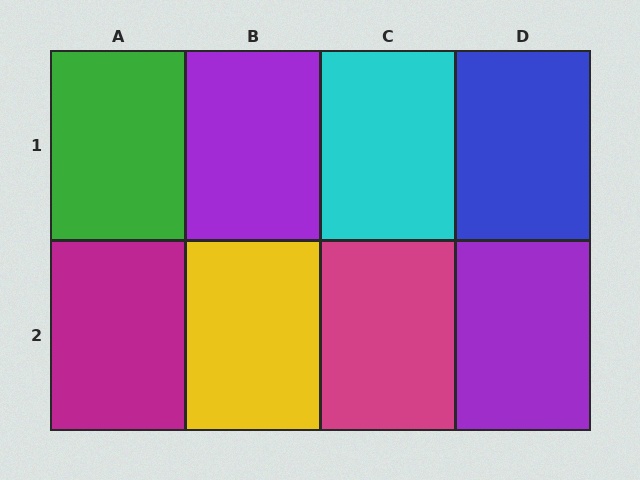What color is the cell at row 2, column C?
Magenta.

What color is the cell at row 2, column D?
Purple.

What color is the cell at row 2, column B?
Yellow.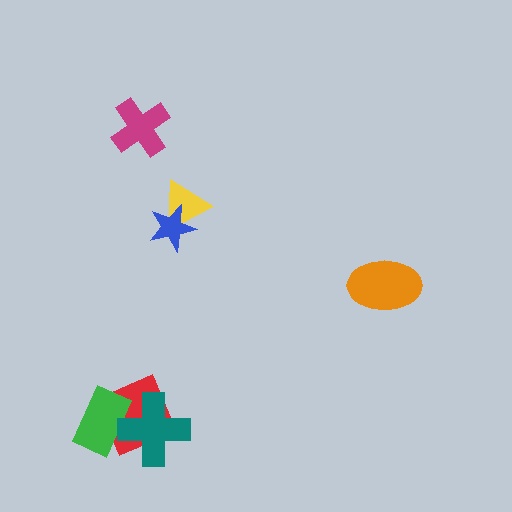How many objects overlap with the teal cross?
2 objects overlap with the teal cross.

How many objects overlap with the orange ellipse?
0 objects overlap with the orange ellipse.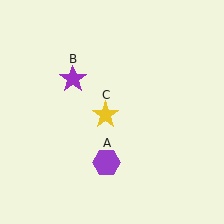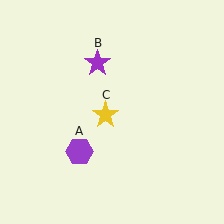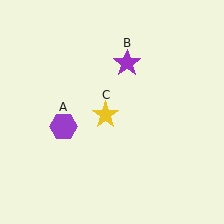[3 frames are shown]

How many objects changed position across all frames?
2 objects changed position: purple hexagon (object A), purple star (object B).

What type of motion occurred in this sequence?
The purple hexagon (object A), purple star (object B) rotated clockwise around the center of the scene.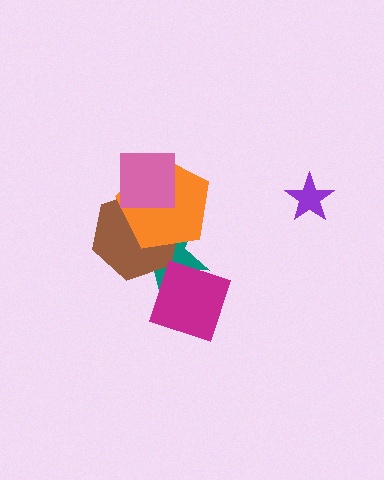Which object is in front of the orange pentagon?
The pink square is in front of the orange pentagon.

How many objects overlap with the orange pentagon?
3 objects overlap with the orange pentagon.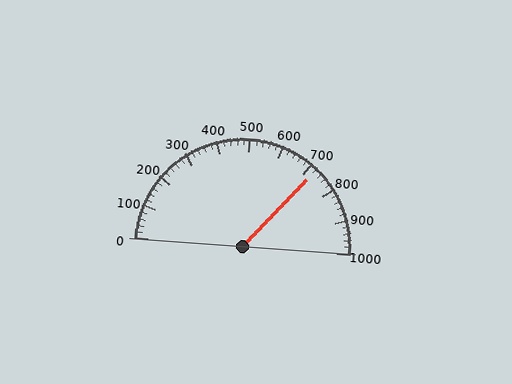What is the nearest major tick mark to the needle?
The nearest major tick mark is 700.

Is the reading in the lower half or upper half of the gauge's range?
The reading is in the upper half of the range (0 to 1000).